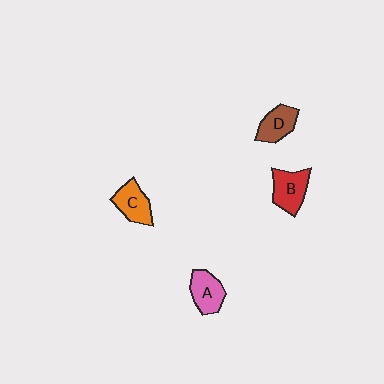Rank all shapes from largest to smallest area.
From largest to smallest: B (red), A (pink), C (orange), D (brown).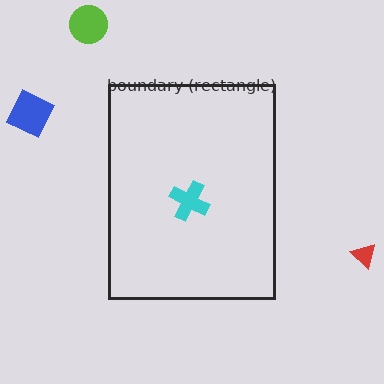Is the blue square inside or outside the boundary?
Outside.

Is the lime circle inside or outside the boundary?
Outside.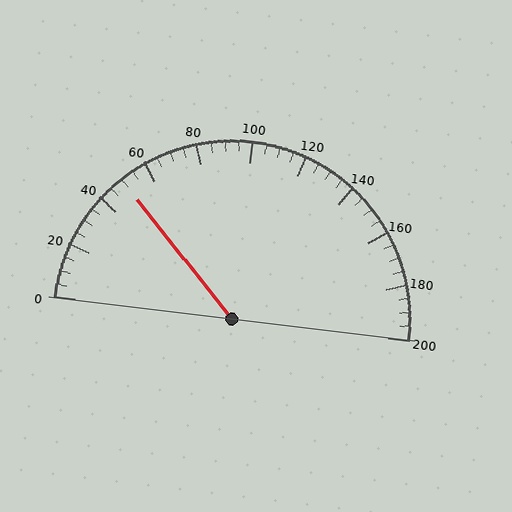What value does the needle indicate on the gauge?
The needle indicates approximately 50.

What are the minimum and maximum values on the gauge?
The gauge ranges from 0 to 200.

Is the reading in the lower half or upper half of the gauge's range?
The reading is in the lower half of the range (0 to 200).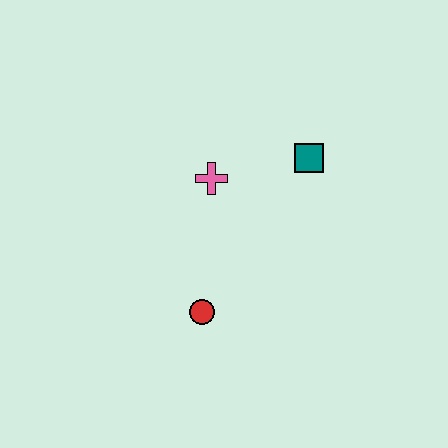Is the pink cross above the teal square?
No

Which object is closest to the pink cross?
The teal square is closest to the pink cross.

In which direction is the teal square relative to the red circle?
The teal square is above the red circle.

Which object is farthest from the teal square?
The red circle is farthest from the teal square.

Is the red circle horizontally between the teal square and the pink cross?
No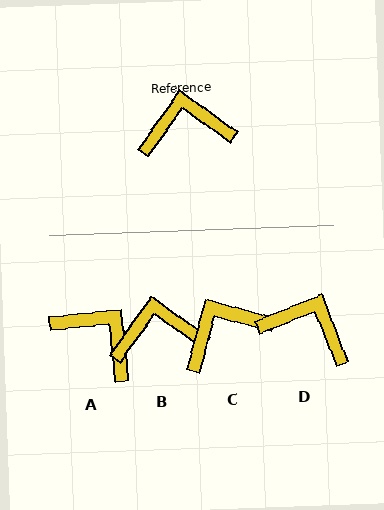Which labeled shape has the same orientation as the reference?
B.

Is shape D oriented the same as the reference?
No, it is off by about 33 degrees.